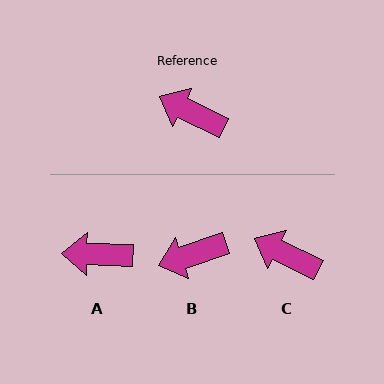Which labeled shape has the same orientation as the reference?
C.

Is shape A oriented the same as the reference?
No, it is off by about 25 degrees.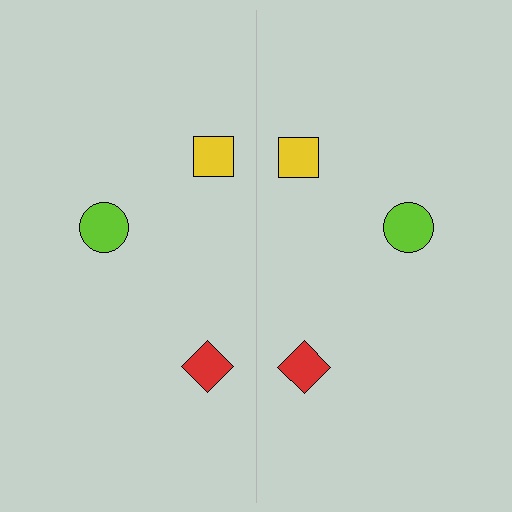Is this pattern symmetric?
Yes, this pattern has bilateral (reflection) symmetry.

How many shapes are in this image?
There are 6 shapes in this image.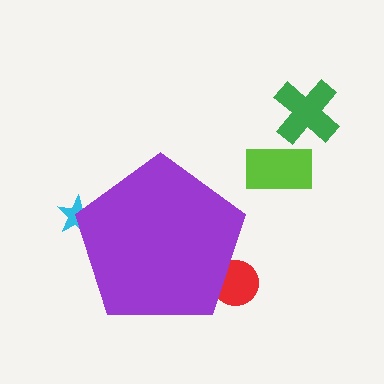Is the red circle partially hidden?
Yes, the red circle is partially hidden behind the purple pentagon.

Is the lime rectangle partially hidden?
No, the lime rectangle is fully visible.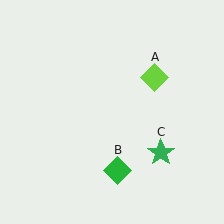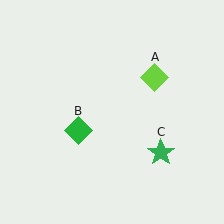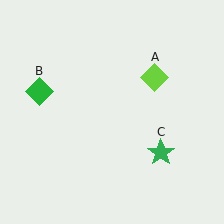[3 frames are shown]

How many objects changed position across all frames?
1 object changed position: green diamond (object B).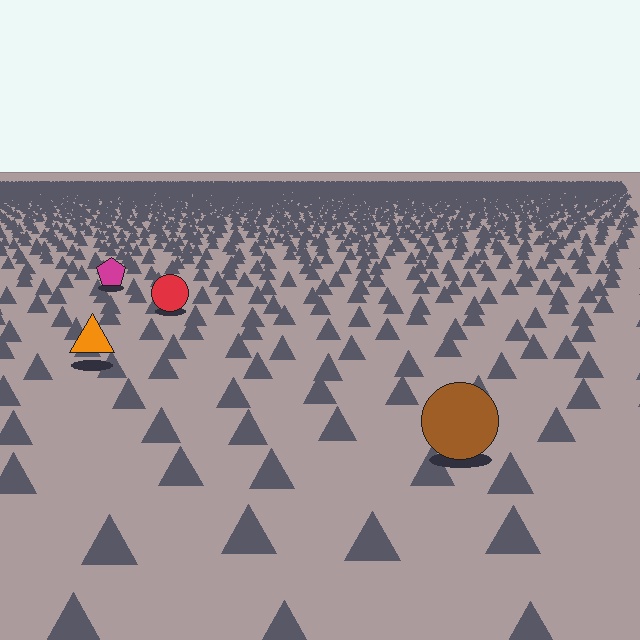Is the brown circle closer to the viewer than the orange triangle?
Yes. The brown circle is closer — you can tell from the texture gradient: the ground texture is coarser near it.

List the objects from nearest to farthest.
From nearest to farthest: the brown circle, the orange triangle, the red circle, the magenta pentagon.